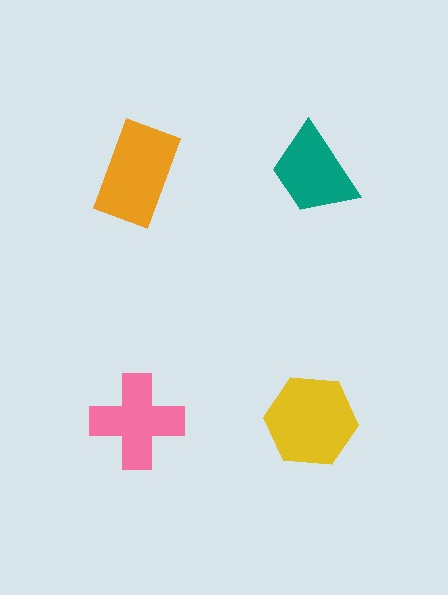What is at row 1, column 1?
An orange rectangle.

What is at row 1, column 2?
A teal trapezoid.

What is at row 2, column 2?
A yellow hexagon.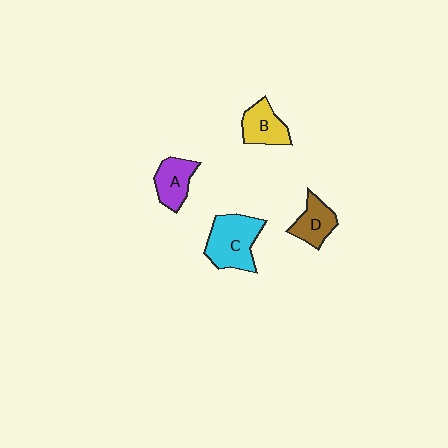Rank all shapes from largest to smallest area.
From largest to smallest: C (cyan), B (yellow), A (purple), D (brown).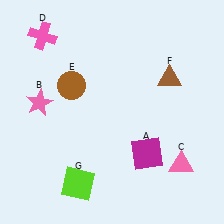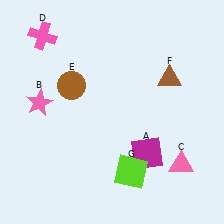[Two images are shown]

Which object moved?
The lime square (G) moved right.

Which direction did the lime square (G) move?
The lime square (G) moved right.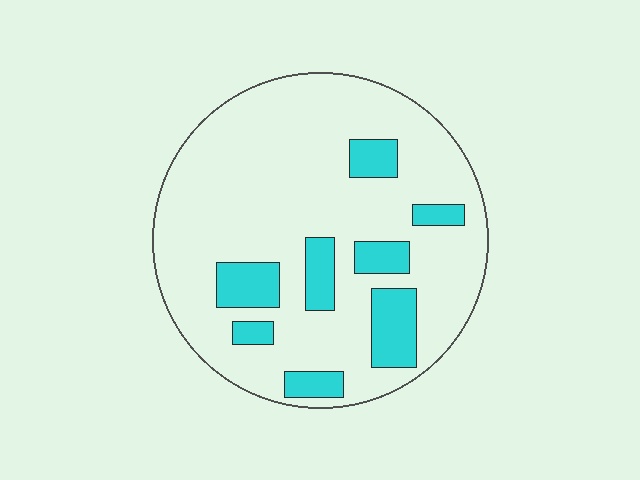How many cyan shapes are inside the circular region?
8.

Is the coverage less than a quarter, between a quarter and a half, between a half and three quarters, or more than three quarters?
Less than a quarter.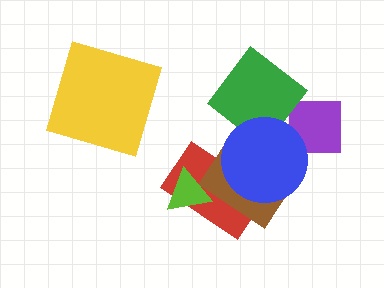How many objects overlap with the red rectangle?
3 objects overlap with the red rectangle.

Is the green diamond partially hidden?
Yes, it is partially covered by another shape.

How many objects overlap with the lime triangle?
1 object overlaps with the lime triangle.